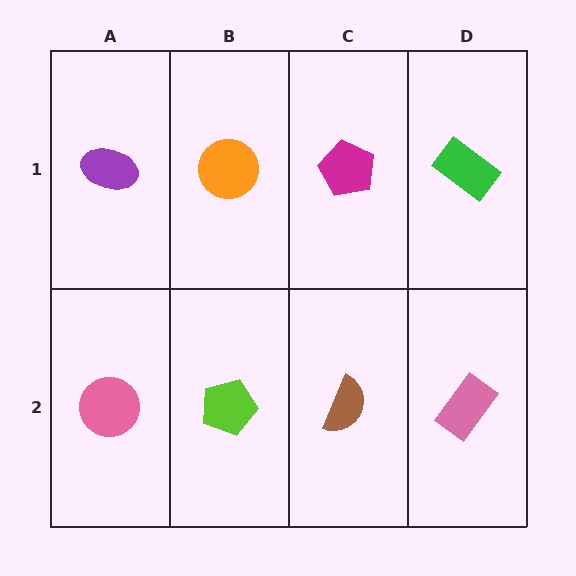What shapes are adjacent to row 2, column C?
A magenta pentagon (row 1, column C), a lime pentagon (row 2, column B), a pink rectangle (row 2, column D).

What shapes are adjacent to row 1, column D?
A pink rectangle (row 2, column D), a magenta pentagon (row 1, column C).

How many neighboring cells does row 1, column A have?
2.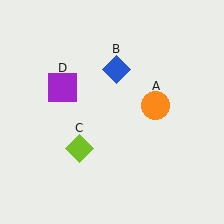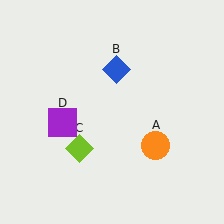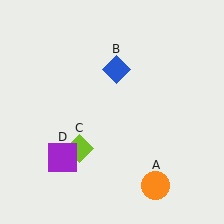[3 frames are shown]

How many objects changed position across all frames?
2 objects changed position: orange circle (object A), purple square (object D).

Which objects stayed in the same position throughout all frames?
Blue diamond (object B) and lime diamond (object C) remained stationary.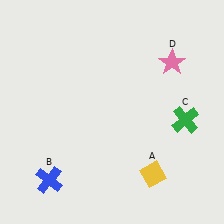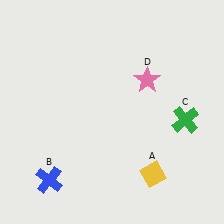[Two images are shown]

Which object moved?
The pink star (D) moved left.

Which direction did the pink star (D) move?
The pink star (D) moved left.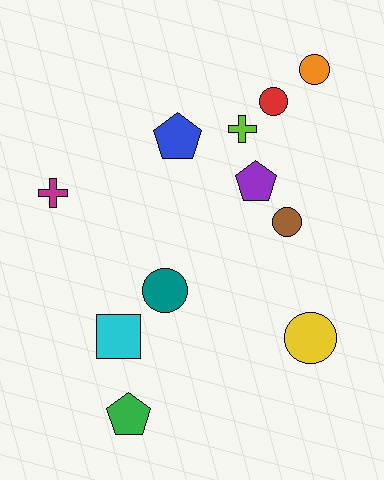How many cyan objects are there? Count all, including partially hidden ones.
There is 1 cyan object.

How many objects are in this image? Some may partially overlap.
There are 11 objects.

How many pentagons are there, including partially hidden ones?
There are 3 pentagons.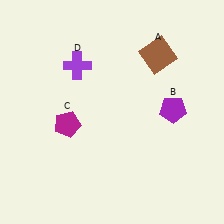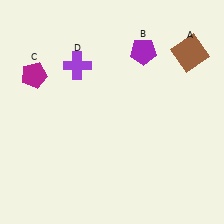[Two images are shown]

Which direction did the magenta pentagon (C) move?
The magenta pentagon (C) moved up.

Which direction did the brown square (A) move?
The brown square (A) moved right.